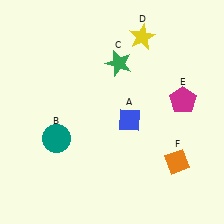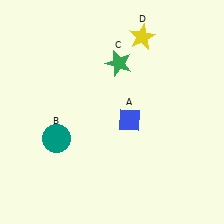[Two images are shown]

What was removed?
The magenta pentagon (E), the orange diamond (F) were removed in Image 2.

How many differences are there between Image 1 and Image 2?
There are 2 differences between the two images.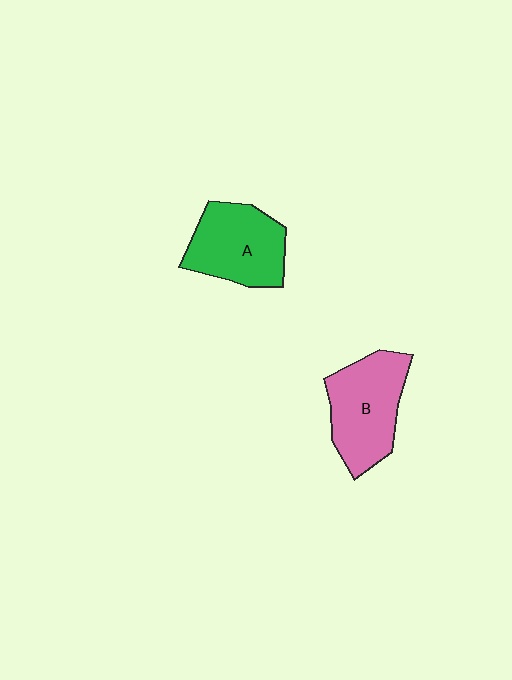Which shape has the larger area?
Shape B (pink).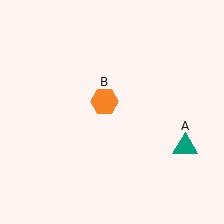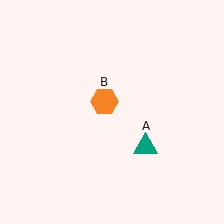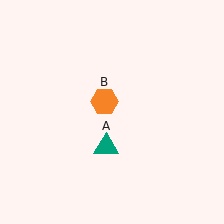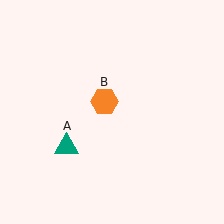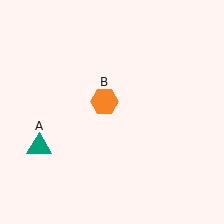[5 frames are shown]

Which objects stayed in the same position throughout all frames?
Orange hexagon (object B) remained stationary.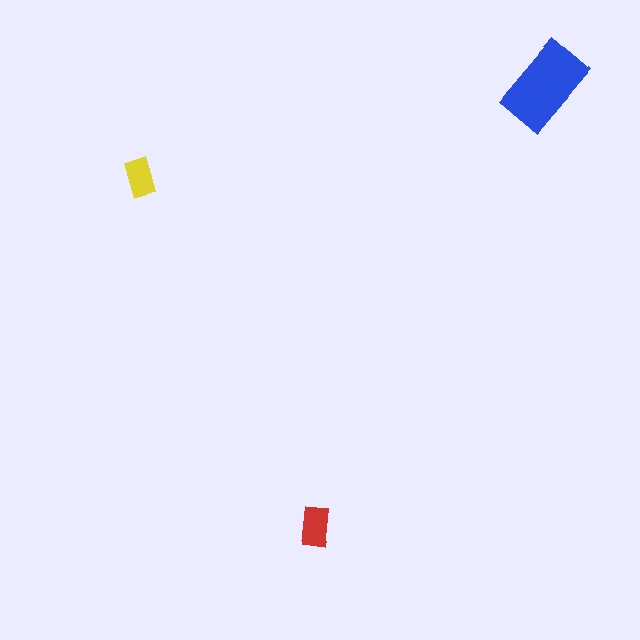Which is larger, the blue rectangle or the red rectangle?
The blue one.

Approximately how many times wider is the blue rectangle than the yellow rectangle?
About 2.5 times wider.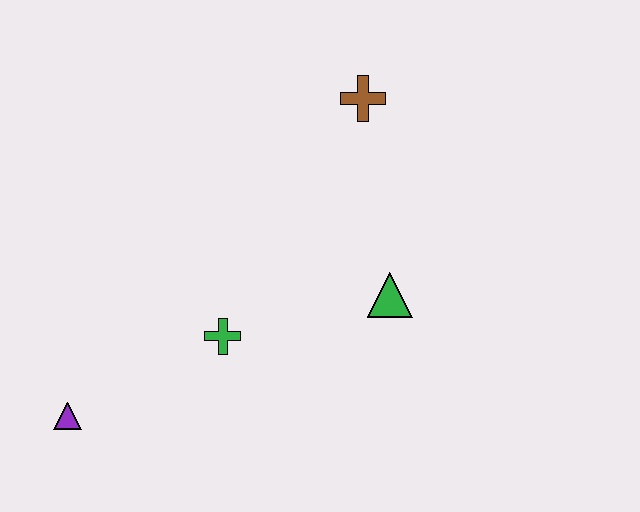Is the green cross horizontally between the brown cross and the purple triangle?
Yes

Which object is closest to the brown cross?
The green triangle is closest to the brown cross.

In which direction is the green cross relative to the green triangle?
The green cross is to the left of the green triangle.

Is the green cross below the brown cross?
Yes